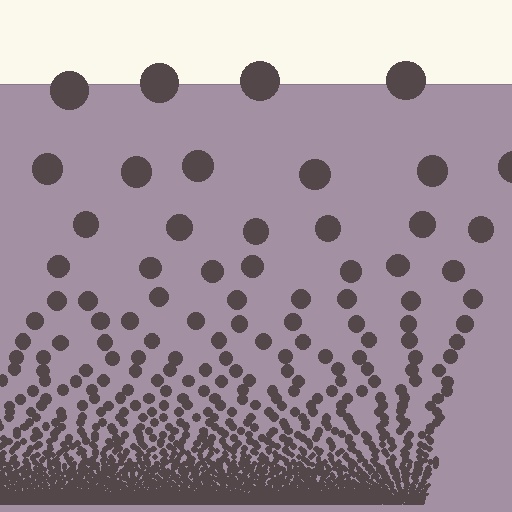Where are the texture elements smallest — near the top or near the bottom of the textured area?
Near the bottom.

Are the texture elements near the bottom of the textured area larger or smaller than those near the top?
Smaller. The gradient is inverted — elements near the bottom are smaller and denser.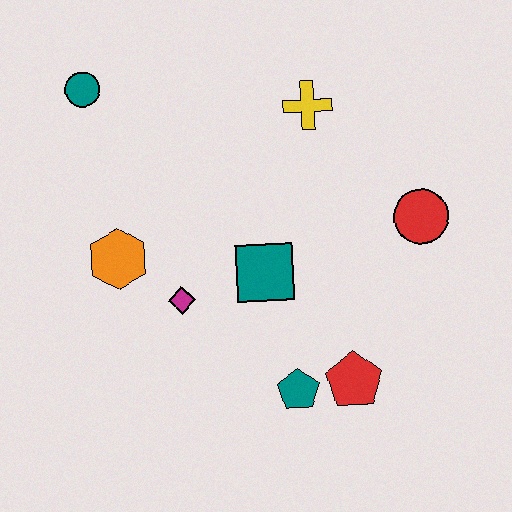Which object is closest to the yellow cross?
The red circle is closest to the yellow cross.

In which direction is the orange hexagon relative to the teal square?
The orange hexagon is to the left of the teal square.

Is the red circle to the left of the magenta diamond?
No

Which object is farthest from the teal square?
The teal circle is farthest from the teal square.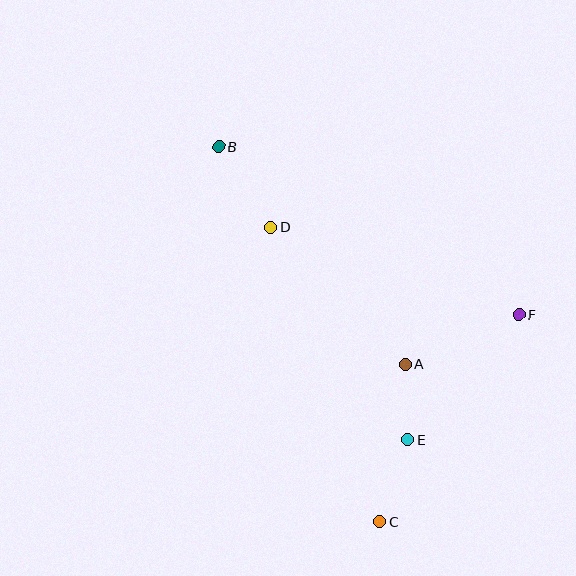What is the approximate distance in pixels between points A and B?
The distance between A and B is approximately 286 pixels.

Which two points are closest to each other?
Points A and E are closest to each other.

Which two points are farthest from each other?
Points B and C are farthest from each other.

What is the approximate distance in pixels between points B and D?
The distance between B and D is approximately 96 pixels.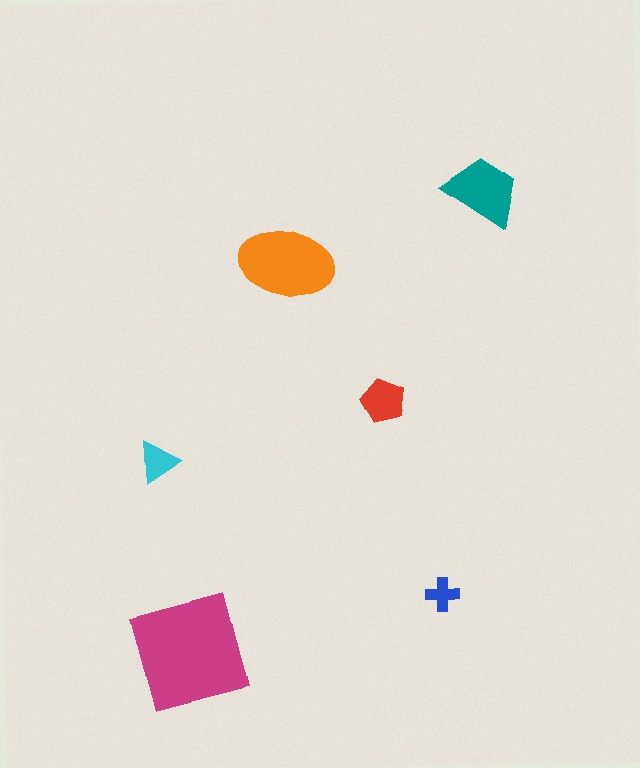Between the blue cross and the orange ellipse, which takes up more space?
The orange ellipse.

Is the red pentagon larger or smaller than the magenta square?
Smaller.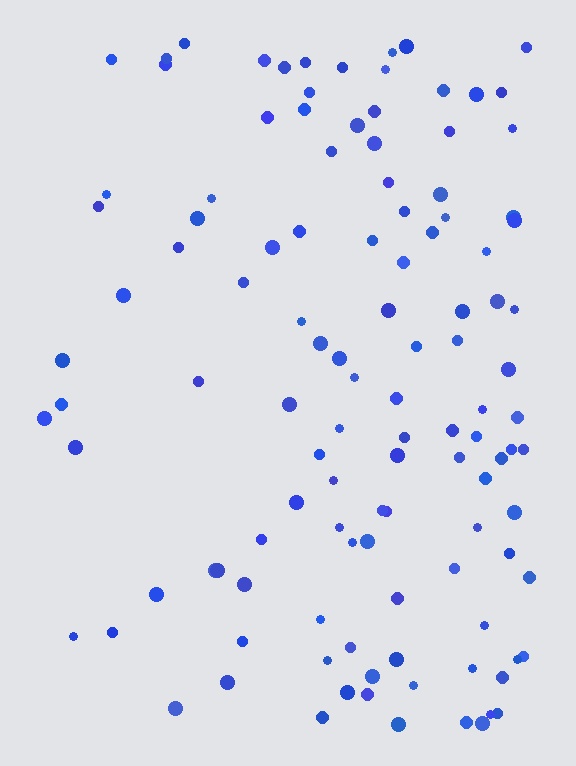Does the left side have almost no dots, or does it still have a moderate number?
Still a moderate number, just noticeably fewer than the right.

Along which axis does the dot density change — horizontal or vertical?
Horizontal.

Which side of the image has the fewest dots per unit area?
The left.